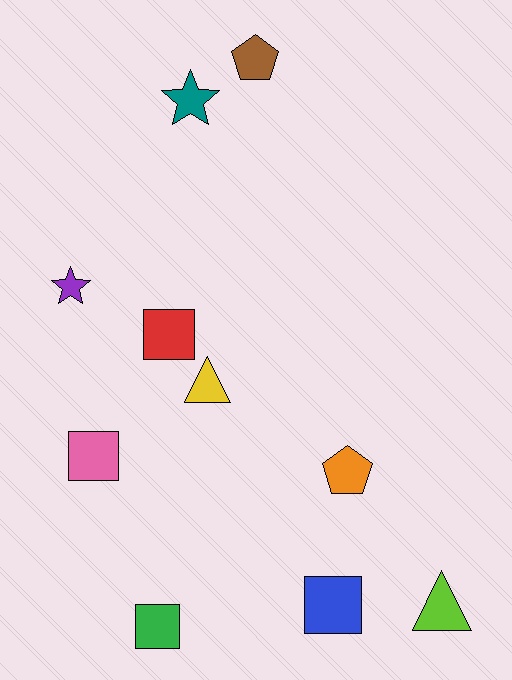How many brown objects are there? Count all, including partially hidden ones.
There is 1 brown object.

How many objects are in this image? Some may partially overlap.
There are 10 objects.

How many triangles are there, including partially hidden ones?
There are 2 triangles.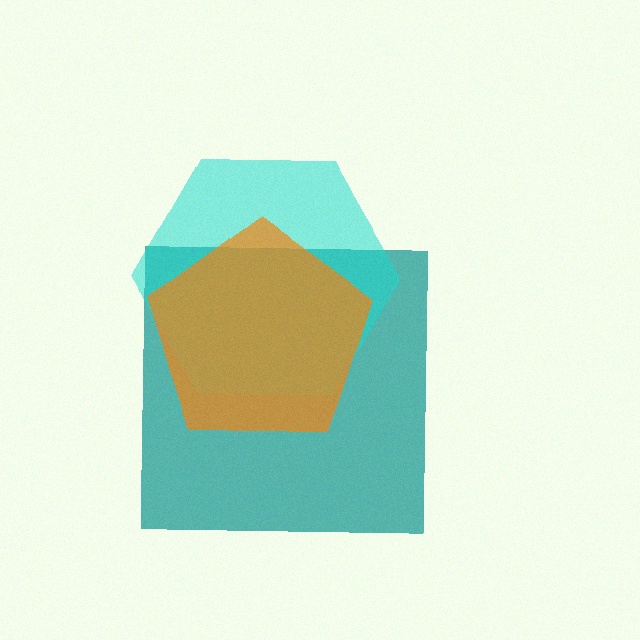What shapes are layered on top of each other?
The layered shapes are: a teal square, a cyan hexagon, an orange pentagon.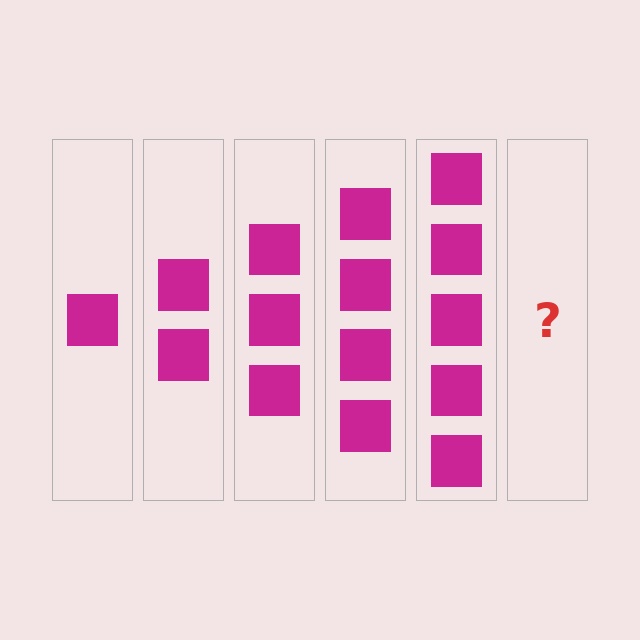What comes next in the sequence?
The next element should be 6 squares.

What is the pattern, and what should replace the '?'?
The pattern is that each step adds one more square. The '?' should be 6 squares.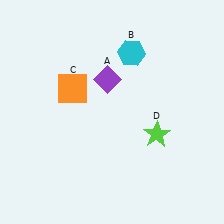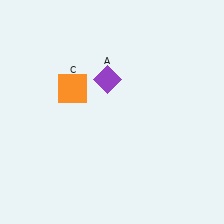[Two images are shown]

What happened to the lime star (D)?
The lime star (D) was removed in Image 2. It was in the bottom-right area of Image 1.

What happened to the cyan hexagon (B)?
The cyan hexagon (B) was removed in Image 2. It was in the top-right area of Image 1.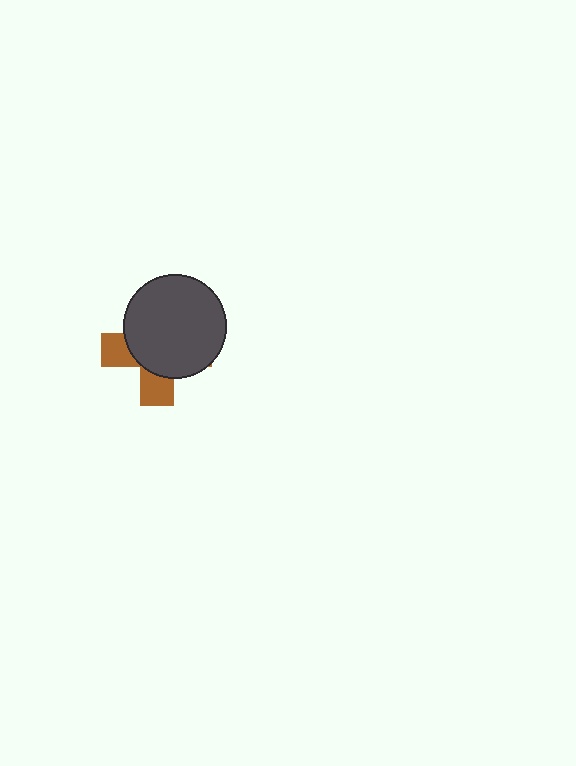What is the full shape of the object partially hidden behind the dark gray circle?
The partially hidden object is a brown cross.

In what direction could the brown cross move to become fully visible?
The brown cross could move toward the lower-left. That would shift it out from behind the dark gray circle entirely.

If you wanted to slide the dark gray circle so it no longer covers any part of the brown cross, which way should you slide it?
Slide it toward the upper-right — that is the most direct way to separate the two shapes.